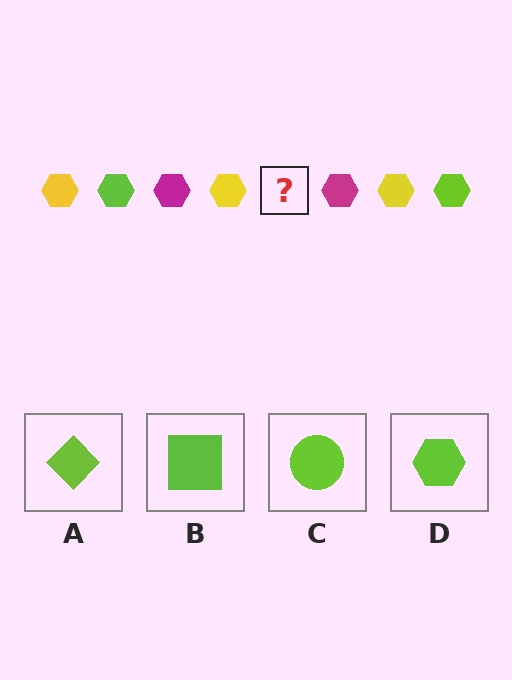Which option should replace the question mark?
Option D.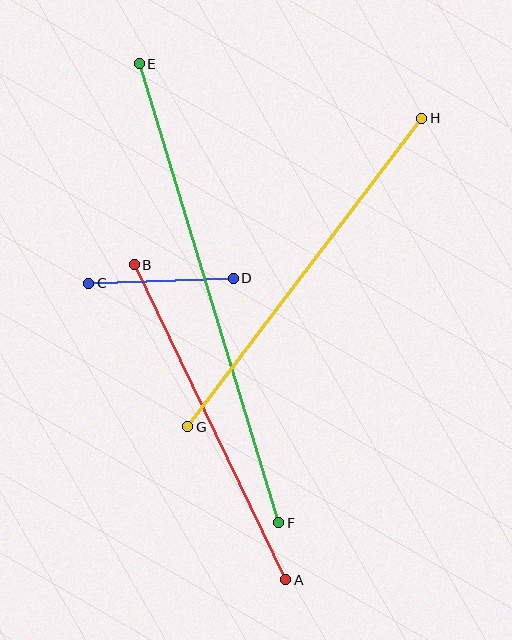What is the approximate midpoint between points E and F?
The midpoint is at approximately (209, 293) pixels.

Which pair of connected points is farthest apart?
Points E and F are farthest apart.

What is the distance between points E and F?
The distance is approximately 480 pixels.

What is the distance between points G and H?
The distance is approximately 387 pixels.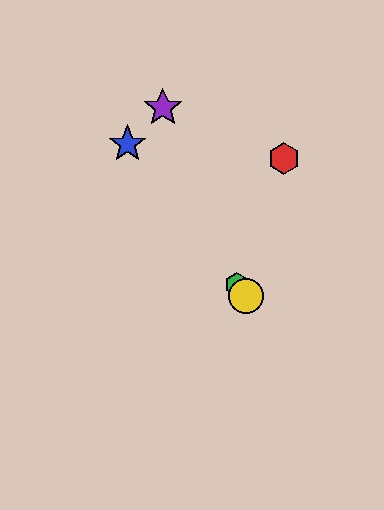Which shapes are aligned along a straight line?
The blue star, the green hexagon, the yellow circle are aligned along a straight line.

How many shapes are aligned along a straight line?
3 shapes (the blue star, the green hexagon, the yellow circle) are aligned along a straight line.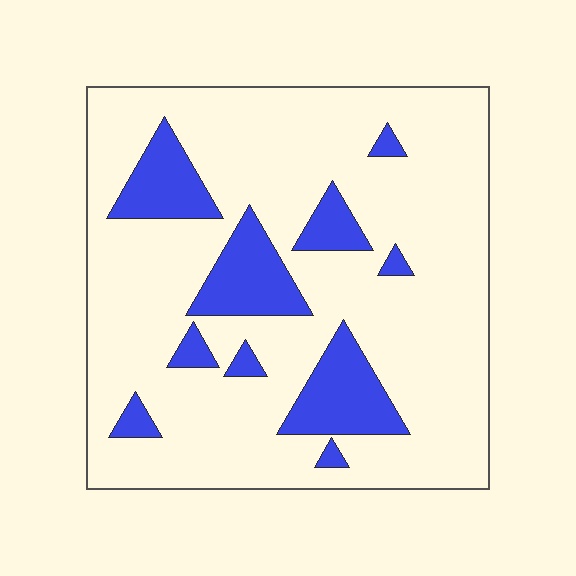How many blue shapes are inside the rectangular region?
10.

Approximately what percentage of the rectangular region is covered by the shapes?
Approximately 20%.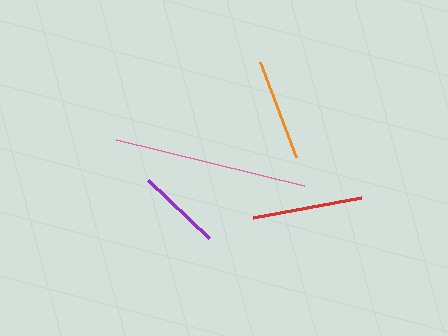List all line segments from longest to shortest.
From longest to shortest: pink, red, orange, purple.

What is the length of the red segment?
The red segment is approximately 109 pixels long.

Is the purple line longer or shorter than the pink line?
The pink line is longer than the purple line.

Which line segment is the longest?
The pink line is the longest at approximately 193 pixels.